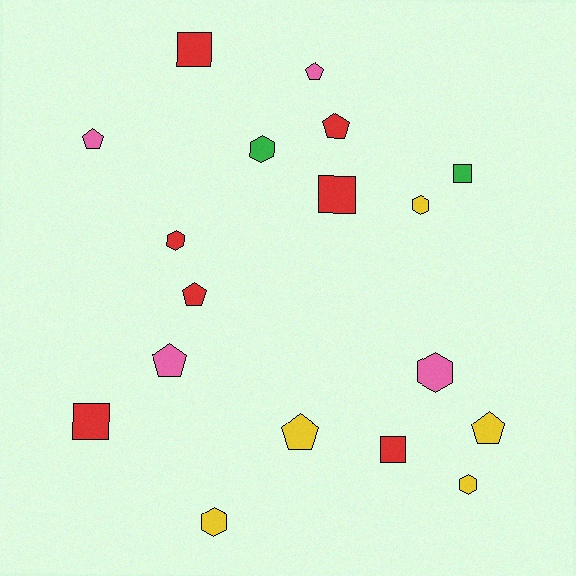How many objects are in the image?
There are 18 objects.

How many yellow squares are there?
There are no yellow squares.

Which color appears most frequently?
Red, with 7 objects.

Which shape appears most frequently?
Pentagon, with 7 objects.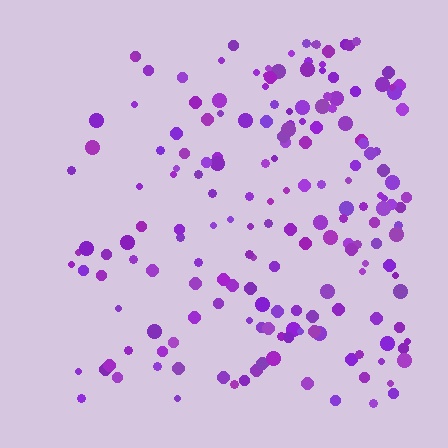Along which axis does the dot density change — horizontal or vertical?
Horizontal.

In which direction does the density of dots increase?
From left to right, with the right side densest.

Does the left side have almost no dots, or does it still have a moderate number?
Still a moderate number, just noticeably fewer than the right.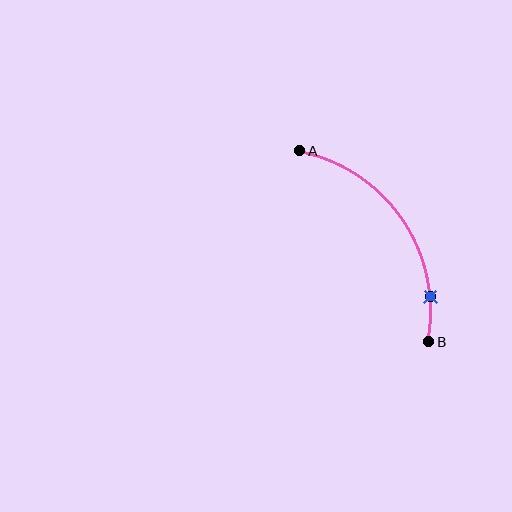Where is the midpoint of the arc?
The arc midpoint is the point on the curve farthest from the straight line joining A and B. It sits above and to the right of that line.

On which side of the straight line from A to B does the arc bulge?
The arc bulges above and to the right of the straight line connecting A and B.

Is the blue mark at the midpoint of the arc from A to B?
No. The blue mark lies on the arc but is closer to endpoint B. The arc midpoint would be at the point on the curve equidistant along the arc from both A and B.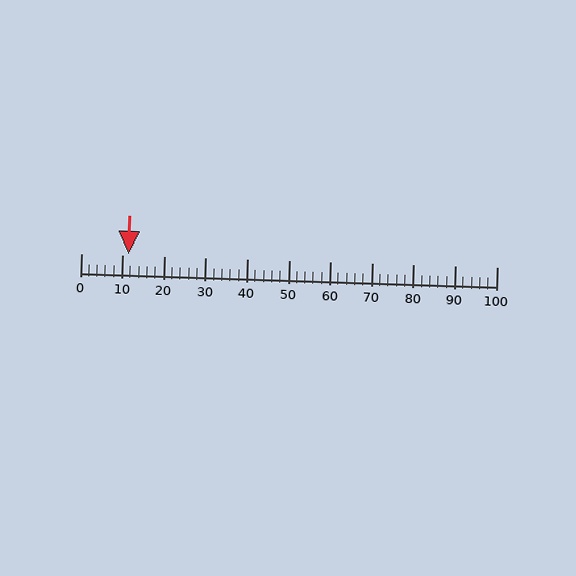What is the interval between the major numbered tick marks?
The major tick marks are spaced 10 units apart.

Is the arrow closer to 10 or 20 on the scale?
The arrow is closer to 10.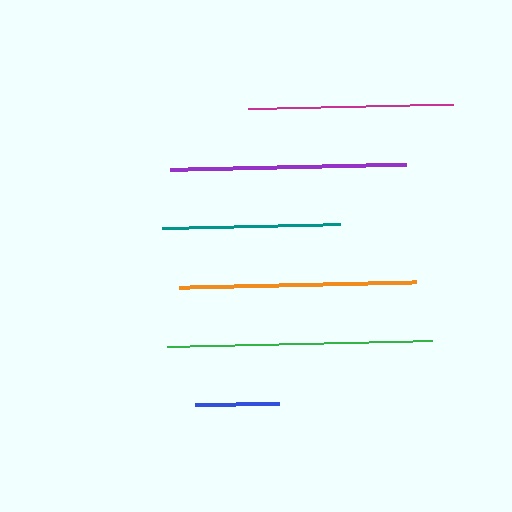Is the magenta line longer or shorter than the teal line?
The magenta line is longer than the teal line.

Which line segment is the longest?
The green line is the longest at approximately 265 pixels.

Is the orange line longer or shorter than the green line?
The green line is longer than the orange line.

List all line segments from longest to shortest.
From longest to shortest: green, orange, purple, magenta, teal, blue.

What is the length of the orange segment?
The orange segment is approximately 237 pixels long.